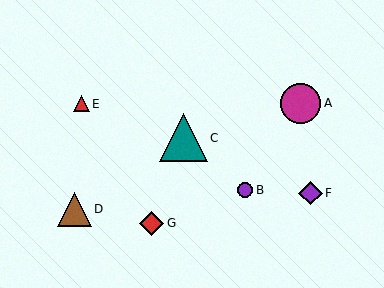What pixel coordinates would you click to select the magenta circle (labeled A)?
Click at (301, 103) to select the magenta circle A.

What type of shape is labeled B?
Shape B is a purple circle.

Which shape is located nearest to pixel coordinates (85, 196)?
The brown triangle (labeled D) at (75, 209) is nearest to that location.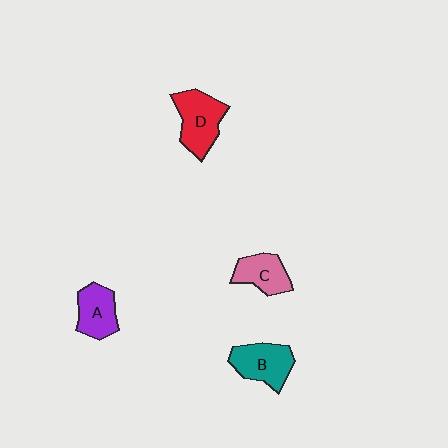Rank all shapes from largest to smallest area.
From largest to smallest: D (red), B (teal), A (purple), C (pink).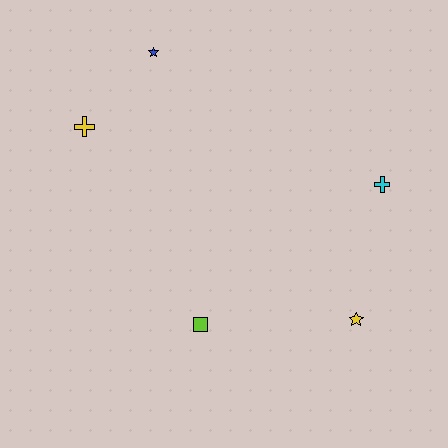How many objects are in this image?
There are 5 objects.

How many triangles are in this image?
There are no triangles.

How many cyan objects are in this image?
There is 1 cyan object.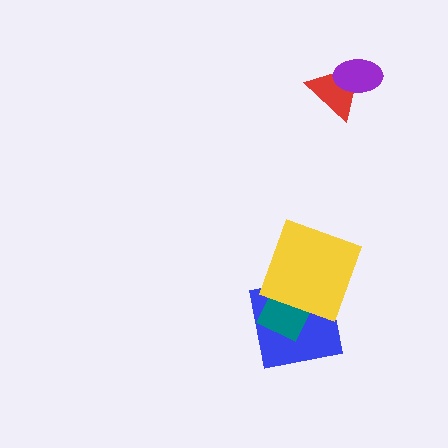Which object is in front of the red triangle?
The purple ellipse is in front of the red triangle.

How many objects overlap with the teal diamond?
2 objects overlap with the teal diamond.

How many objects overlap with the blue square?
2 objects overlap with the blue square.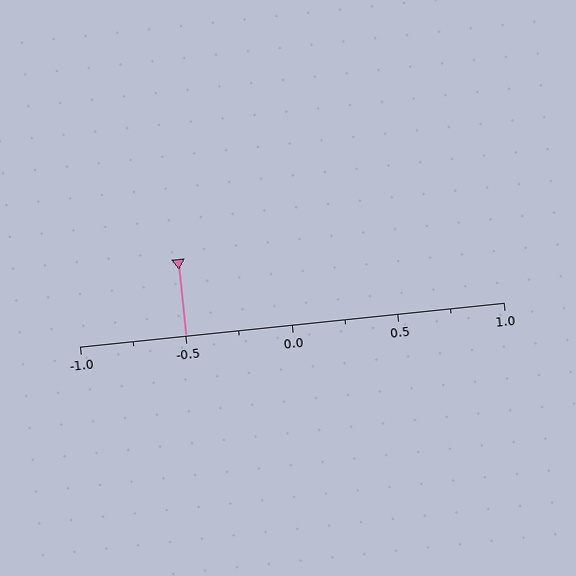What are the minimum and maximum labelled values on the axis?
The axis runs from -1.0 to 1.0.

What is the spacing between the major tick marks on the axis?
The major ticks are spaced 0.5 apart.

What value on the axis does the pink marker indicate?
The marker indicates approximately -0.5.